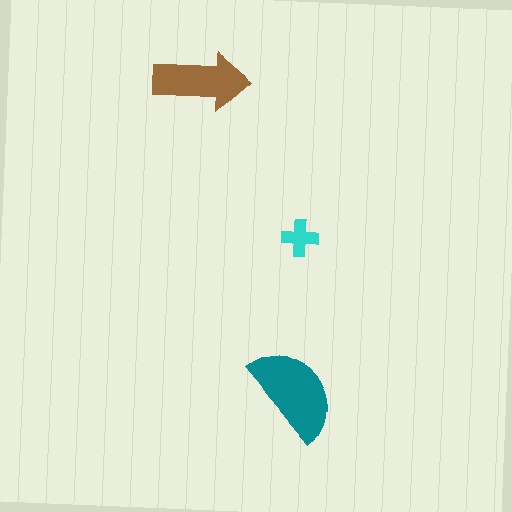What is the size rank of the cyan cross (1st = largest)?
3rd.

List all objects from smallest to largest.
The cyan cross, the brown arrow, the teal semicircle.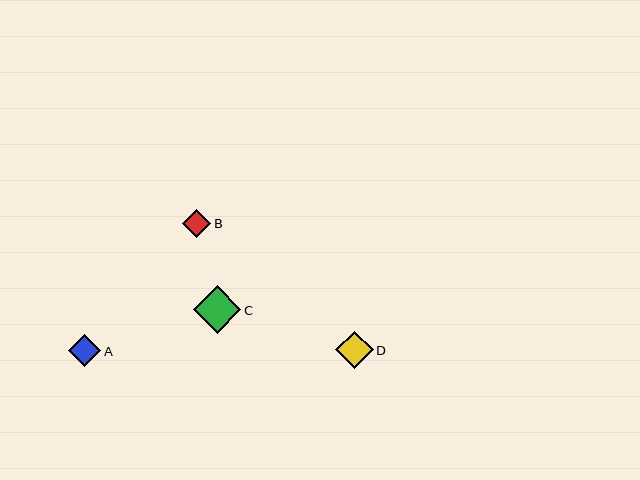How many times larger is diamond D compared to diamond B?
Diamond D is approximately 1.3 times the size of diamond B.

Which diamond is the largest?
Diamond C is the largest with a size of approximately 47 pixels.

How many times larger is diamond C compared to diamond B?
Diamond C is approximately 1.7 times the size of diamond B.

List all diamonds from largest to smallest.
From largest to smallest: C, D, A, B.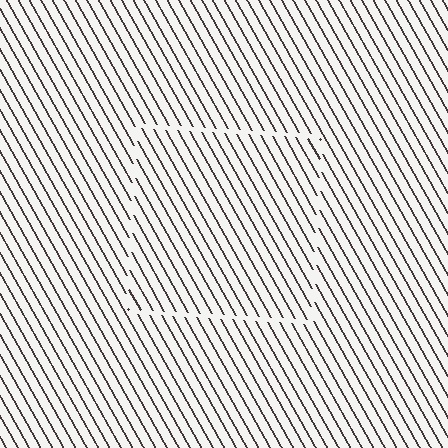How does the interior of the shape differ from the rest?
The interior of the shape contains the same grating, shifted by half a period — the contour is defined by the phase discontinuity where line-ends from the inner and outer gratings abut.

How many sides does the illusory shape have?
4 sides — the line-ends trace a square.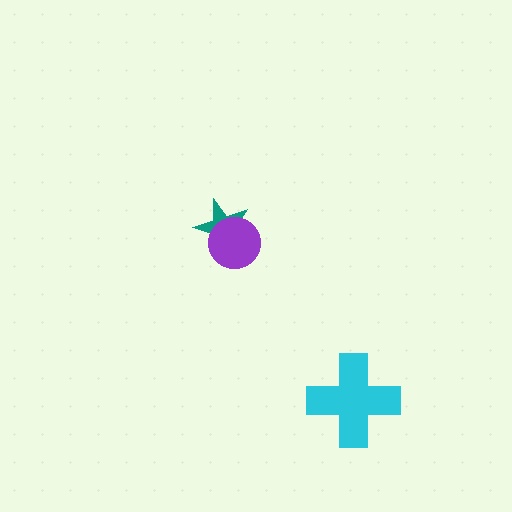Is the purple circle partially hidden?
No, no other shape covers it.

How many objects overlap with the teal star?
1 object overlaps with the teal star.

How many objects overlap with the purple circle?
1 object overlaps with the purple circle.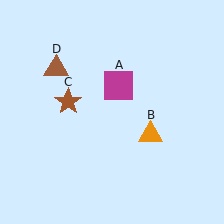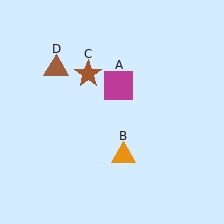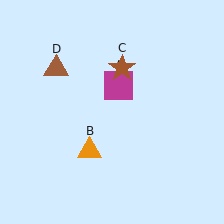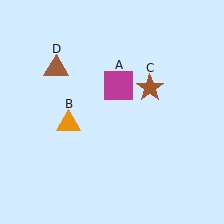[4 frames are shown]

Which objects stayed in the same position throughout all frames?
Magenta square (object A) and brown triangle (object D) remained stationary.